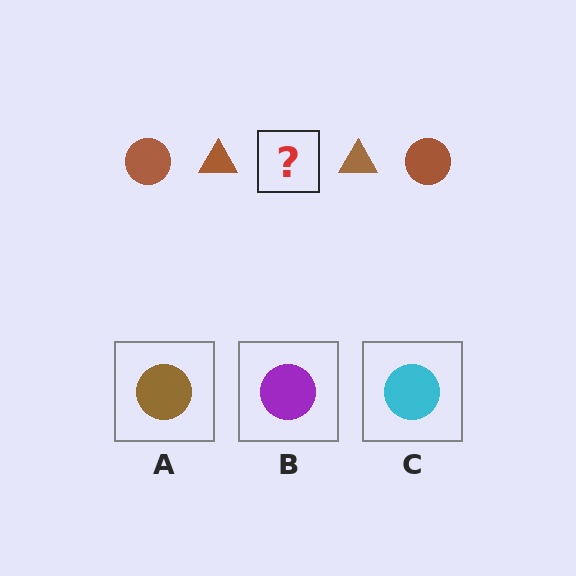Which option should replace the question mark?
Option A.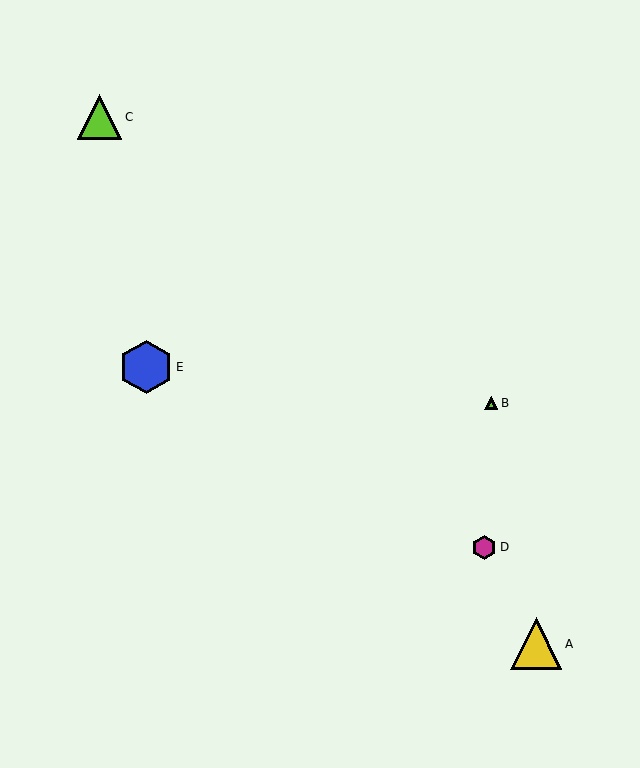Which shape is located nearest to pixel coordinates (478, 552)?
The magenta hexagon (labeled D) at (484, 547) is nearest to that location.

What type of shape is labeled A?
Shape A is a yellow triangle.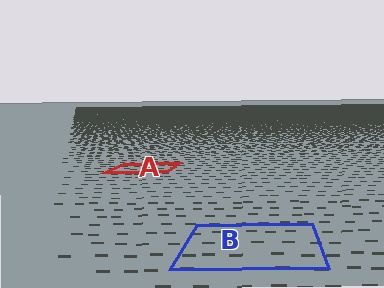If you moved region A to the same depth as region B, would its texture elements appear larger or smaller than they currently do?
They would appear larger. At a closer depth, the same texture elements are projected at a bigger on-screen size.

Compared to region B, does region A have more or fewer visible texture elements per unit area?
Region A has more texture elements per unit area — they are packed more densely because it is farther away.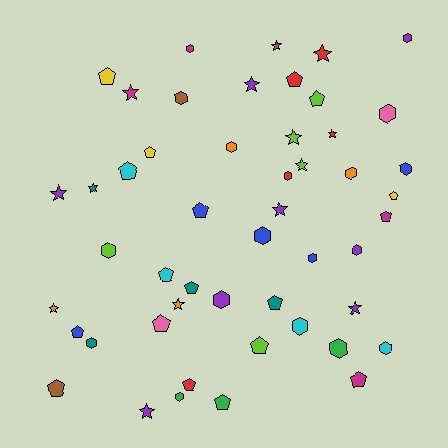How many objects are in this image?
There are 50 objects.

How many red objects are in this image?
There are 5 red objects.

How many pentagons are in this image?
There are 18 pentagons.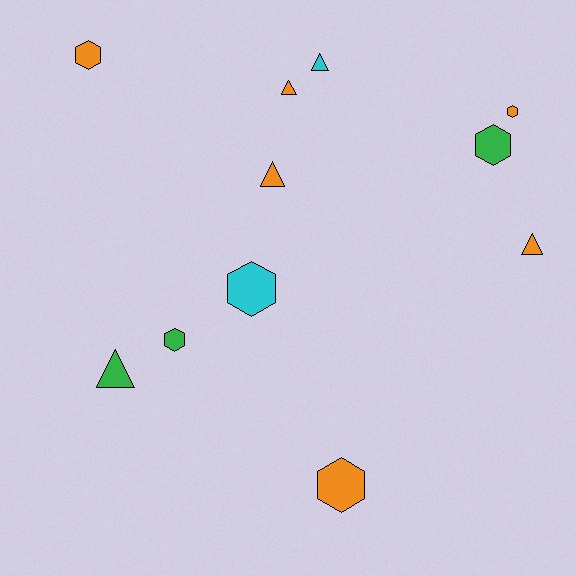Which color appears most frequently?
Orange, with 6 objects.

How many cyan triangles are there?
There is 1 cyan triangle.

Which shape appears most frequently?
Hexagon, with 6 objects.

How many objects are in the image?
There are 11 objects.